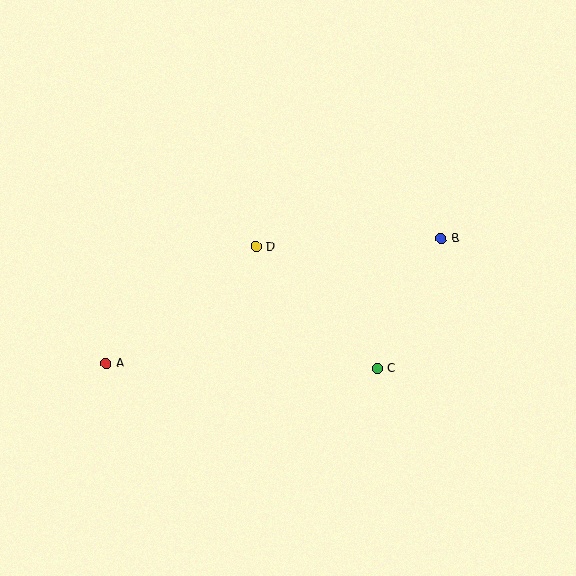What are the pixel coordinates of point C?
Point C is at (377, 369).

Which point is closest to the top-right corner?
Point B is closest to the top-right corner.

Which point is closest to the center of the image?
Point D at (256, 247) is closest to the center.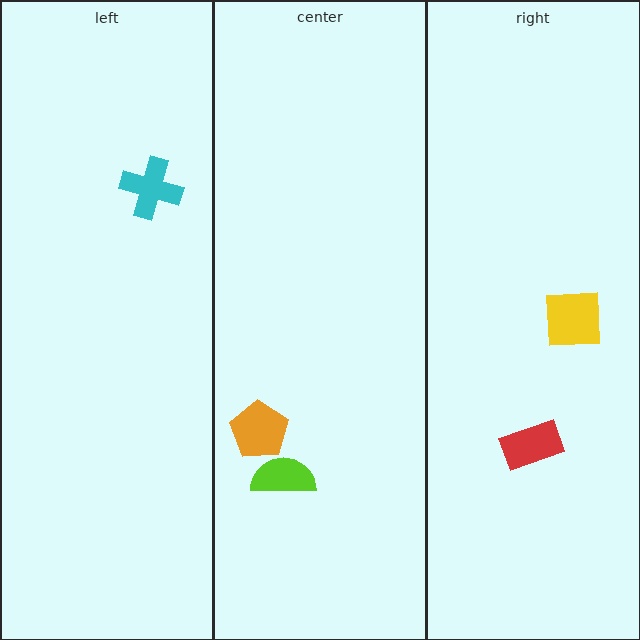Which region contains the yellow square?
The right region.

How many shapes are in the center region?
2.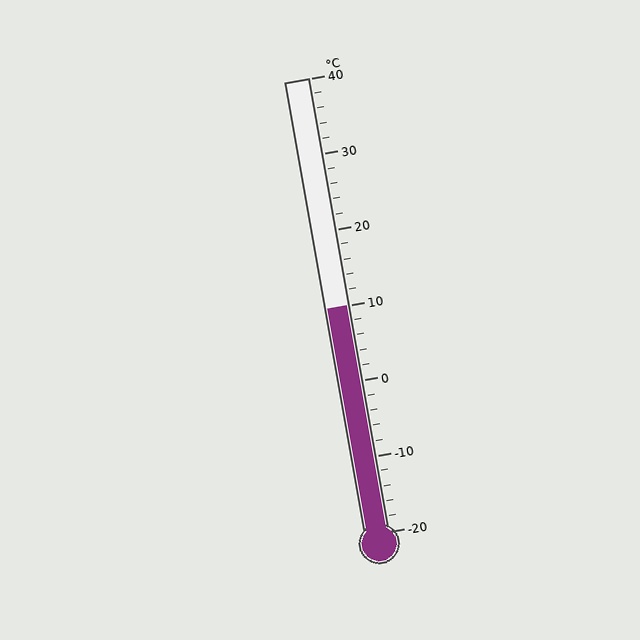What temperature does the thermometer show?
The thermometer shows approximately 10°C.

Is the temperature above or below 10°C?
The temperature is at 10°C.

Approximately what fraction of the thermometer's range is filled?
The thermometer is filled to approximately 50% of its range.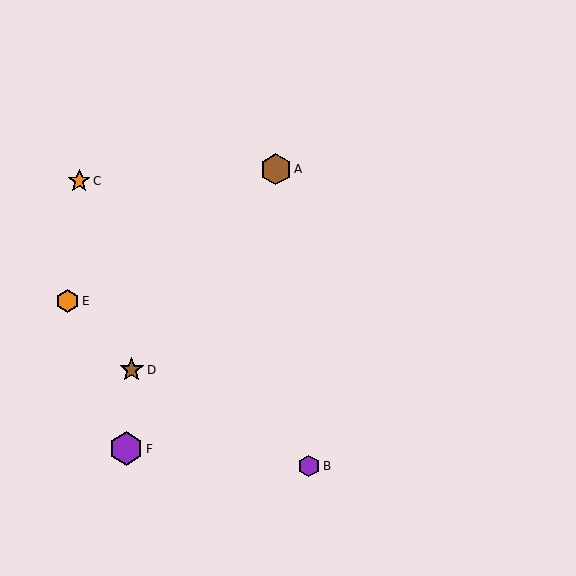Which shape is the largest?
The purple hexagon (labeled F) is the largest.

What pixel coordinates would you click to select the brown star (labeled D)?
Click at (132, 370) to select the brown star D.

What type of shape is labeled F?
Shape F is a purple hexagon.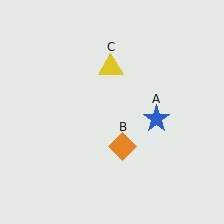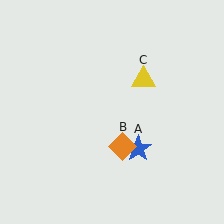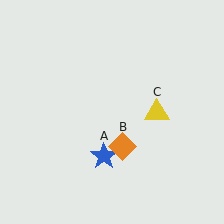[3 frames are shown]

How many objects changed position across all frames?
2 objects changed position: blue star (object A), yellow triangle (object C).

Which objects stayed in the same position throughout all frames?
Orange diamond (object B) remained stationary.